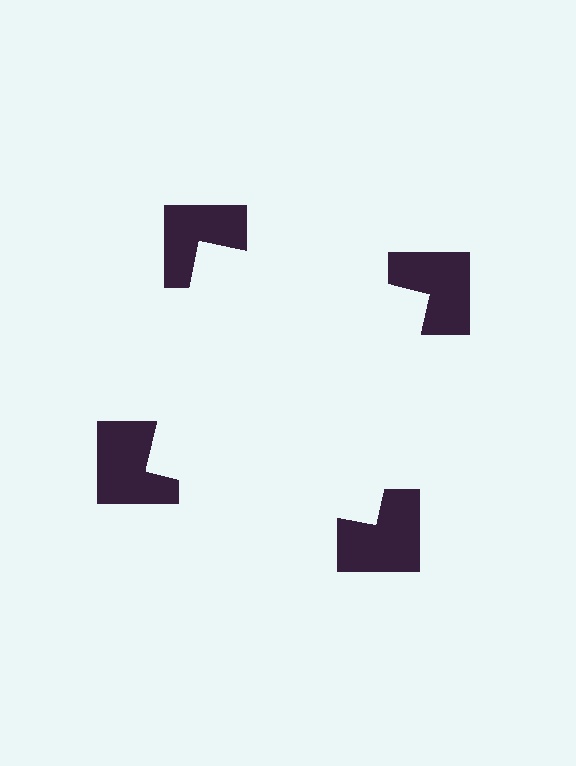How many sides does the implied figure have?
4 sides.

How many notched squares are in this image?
There are 4 — one at each vertex of the illusory square.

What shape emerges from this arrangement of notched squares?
An illusory square — its edges are inferred from the aligned wedge cuts in the notched squares, not physically drawn.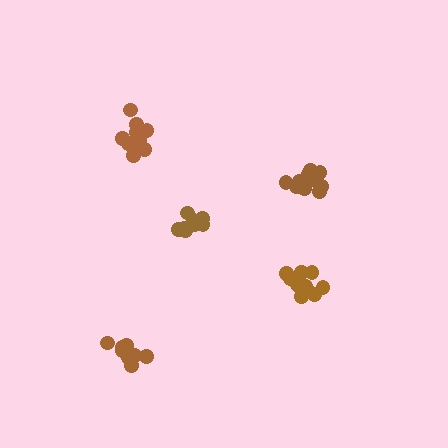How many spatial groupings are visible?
There are 5 spatial groupings.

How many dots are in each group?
Group 1: 9 dots, Group 2: 13 dots, Group 3: 11 dots, Group 4: 12 dots, Group 5: 8 dots (53 total).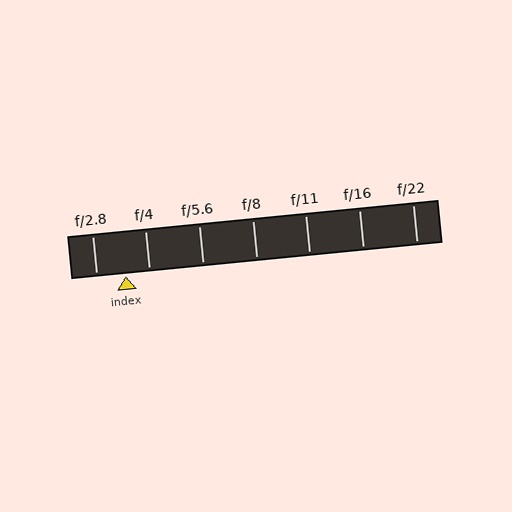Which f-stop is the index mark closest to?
The index mark is closest to f/4.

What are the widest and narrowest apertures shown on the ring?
The widest aperture shown is f/2.8 and the narrowest is f/22.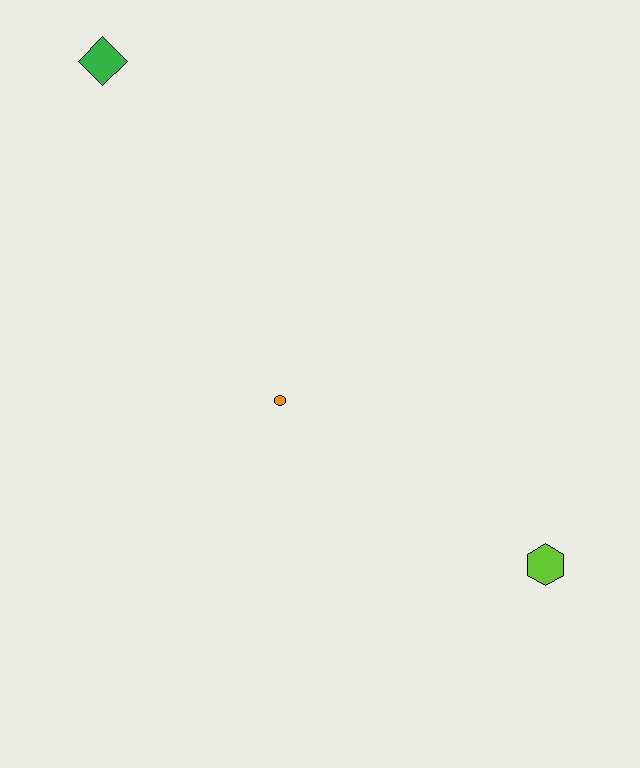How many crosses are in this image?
There are no crosses.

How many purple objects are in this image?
There are no purple objects.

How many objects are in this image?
There are 3 objects.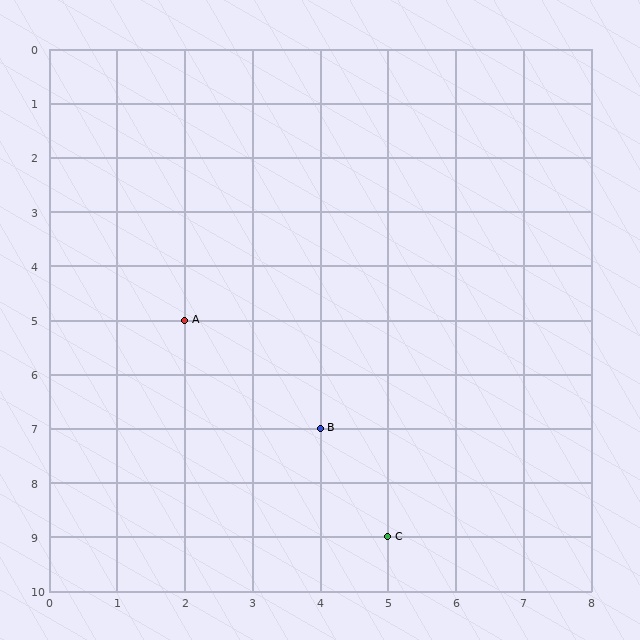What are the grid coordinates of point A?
Point A is at grid coordinates (2, 5).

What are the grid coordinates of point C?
Point C is at grid coordinates (5, 9).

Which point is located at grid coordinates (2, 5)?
Point A is at (2, 5).